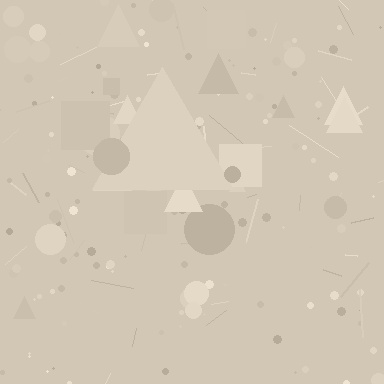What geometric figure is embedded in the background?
A triangle is embedded in the background.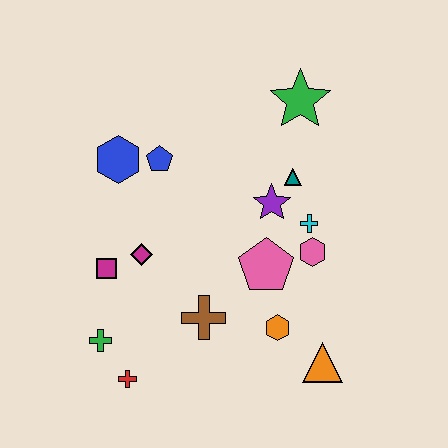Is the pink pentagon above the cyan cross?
No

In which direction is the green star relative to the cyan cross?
The green star is above the cyan cross.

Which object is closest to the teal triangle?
The purple star is closest to the teal triangle.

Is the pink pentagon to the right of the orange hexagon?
No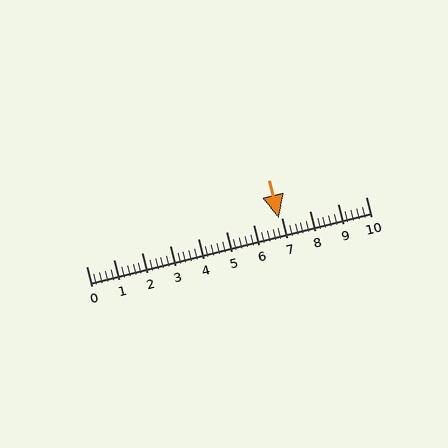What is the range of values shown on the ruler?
The ruler shows values from 0 to 10.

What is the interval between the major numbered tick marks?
The major tick marks are spaced 1 units apart.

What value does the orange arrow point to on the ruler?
The orange arrow points to approximately 6.9.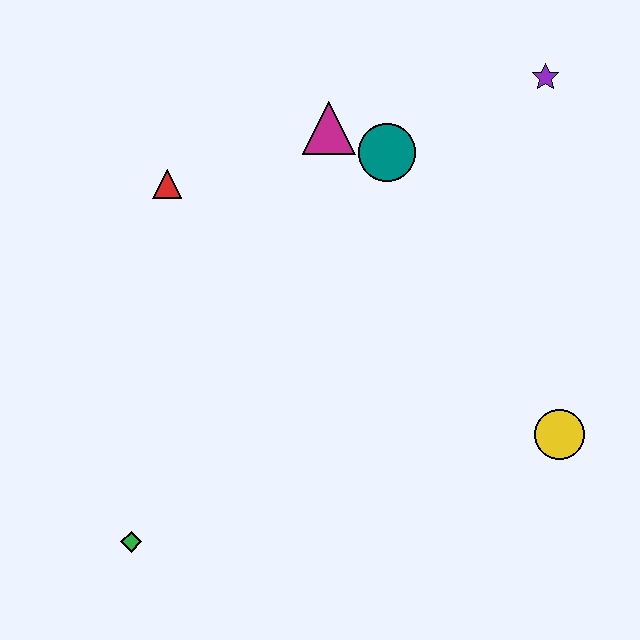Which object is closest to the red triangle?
The magenta triangle is closest to the red triangle.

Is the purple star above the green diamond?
Yes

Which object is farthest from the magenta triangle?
The green diamond is farthest from the magenta triangle.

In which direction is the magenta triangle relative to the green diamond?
The magenta triangle is above the green diamond.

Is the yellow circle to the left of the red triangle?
No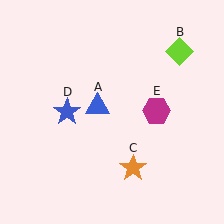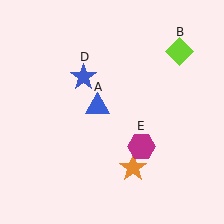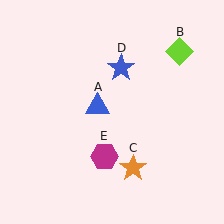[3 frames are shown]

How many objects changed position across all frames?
2 objects changed position: blue star (object D), magenta hexagon (object E).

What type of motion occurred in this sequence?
The blue star (object D), magenta hexagon (object E) rotated clockwise around the center of the scene.